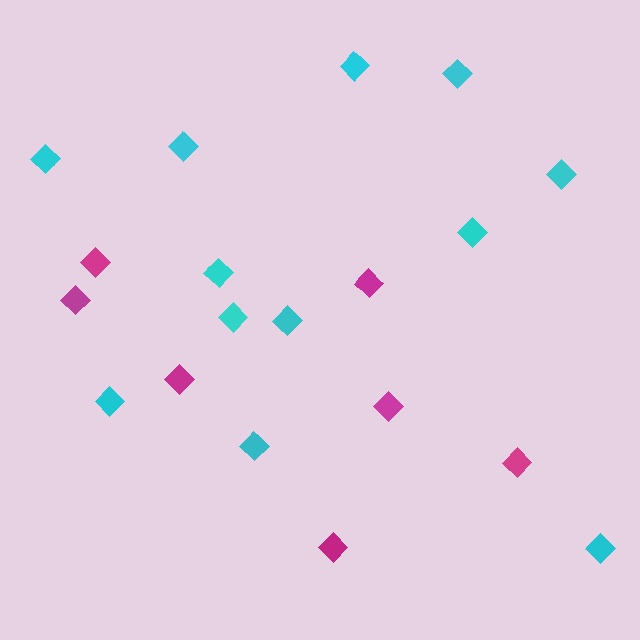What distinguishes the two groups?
There are 2 groups: one group of cyan diamonds (12) and one group of magenta diamonds (7).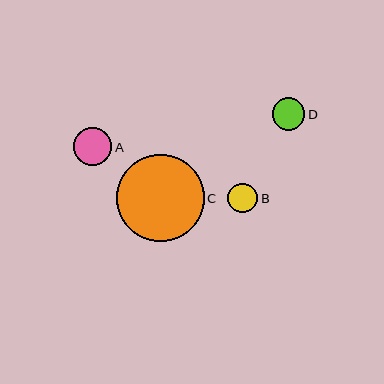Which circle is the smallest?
Circle B is the smallest with a size of approximately 30 pixels.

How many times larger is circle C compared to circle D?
Circle C is approximately 2.7 times the size of circle D.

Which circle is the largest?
Circle C is the largest with a size of approximately 88 pixels.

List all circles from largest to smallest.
From largest to smallest: C, A, D, B.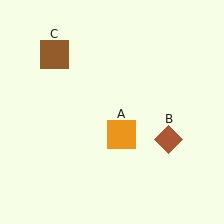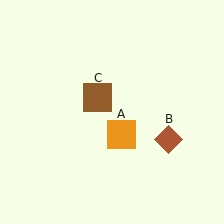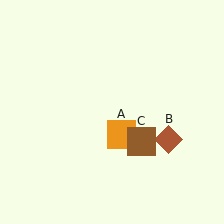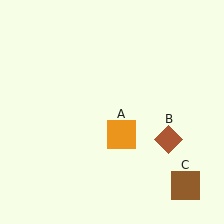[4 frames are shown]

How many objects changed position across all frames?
1 object changed position: brown square (object C).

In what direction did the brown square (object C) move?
The brown square (object C) moved down and to the right.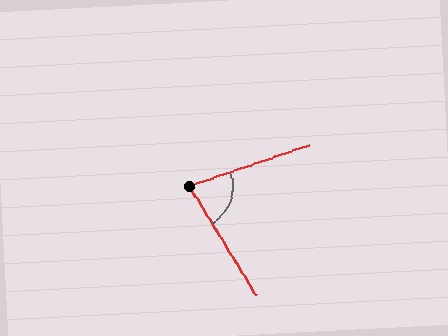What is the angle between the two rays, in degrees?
Approximately 78 degrees.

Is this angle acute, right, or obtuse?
It is acute.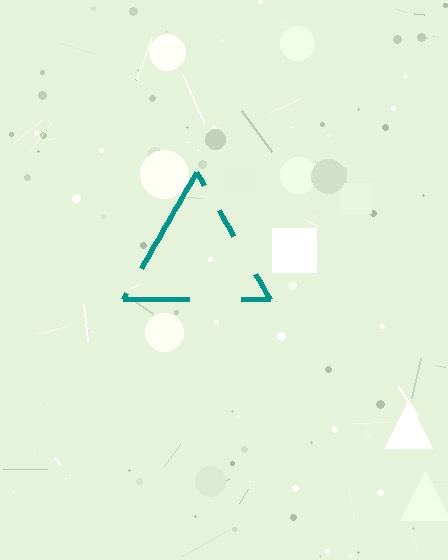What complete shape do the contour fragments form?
The contour fragments form a triangle.